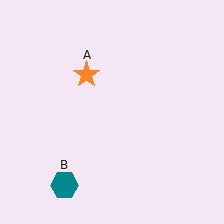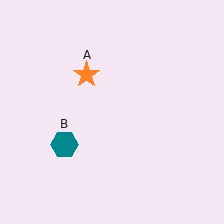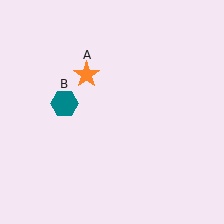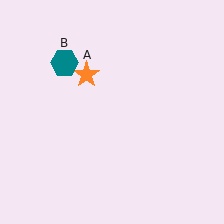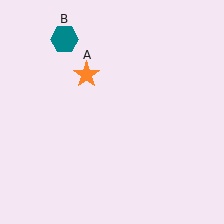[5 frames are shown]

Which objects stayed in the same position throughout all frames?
Orange star (object A) remained stationary.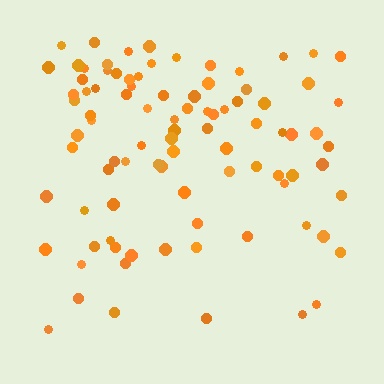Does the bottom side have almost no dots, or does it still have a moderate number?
Still a moderate number, just noticeably fewer than the top.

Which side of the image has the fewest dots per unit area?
The bottom.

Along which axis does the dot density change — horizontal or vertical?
Vertical.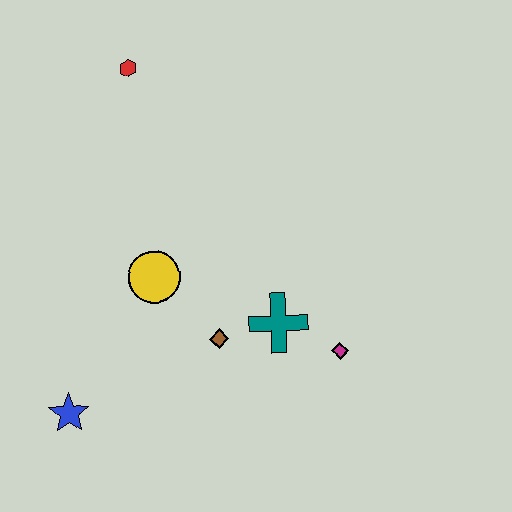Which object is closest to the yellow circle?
The brown diamond is closest to the yellow circle.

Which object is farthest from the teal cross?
The red hexagon is farthest from the teal cross.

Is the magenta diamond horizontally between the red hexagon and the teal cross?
No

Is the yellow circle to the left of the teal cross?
Yes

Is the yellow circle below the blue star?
No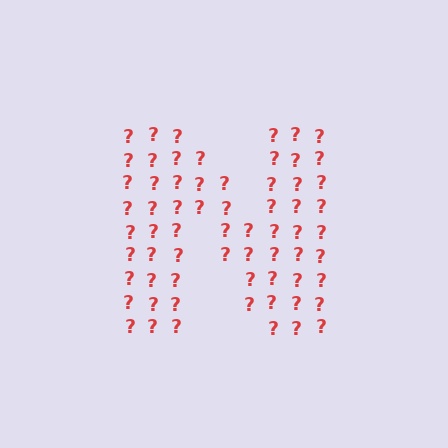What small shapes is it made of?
It is made of small question marks.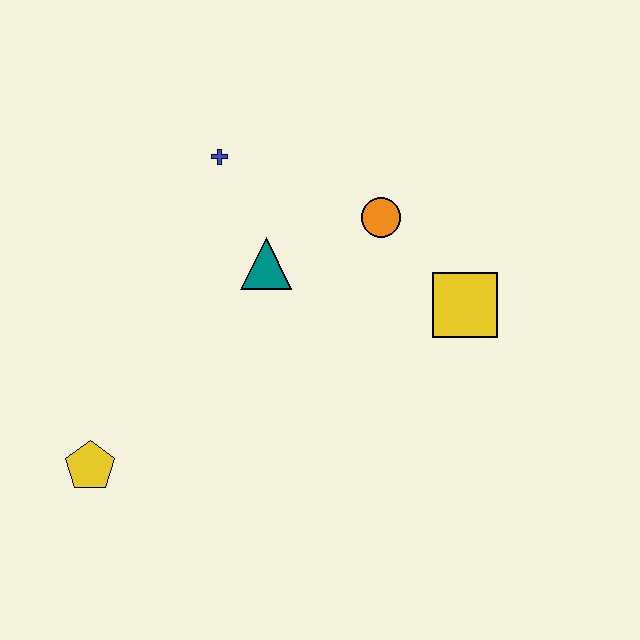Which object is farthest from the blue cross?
The yellow pentagon is farthest from the blue cross.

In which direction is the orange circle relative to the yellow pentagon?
The orange circle is to the right of the yellow pentagon.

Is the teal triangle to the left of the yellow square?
Yes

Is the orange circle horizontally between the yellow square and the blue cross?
Yes